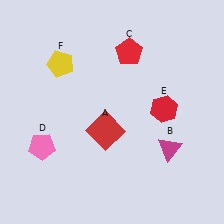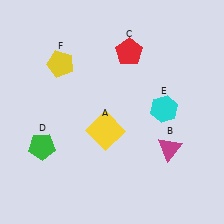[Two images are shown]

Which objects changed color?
A changed from red to yellow. D changed from pink to green. E changed from red to cyan.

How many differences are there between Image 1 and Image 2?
There are 3 differences between the two images.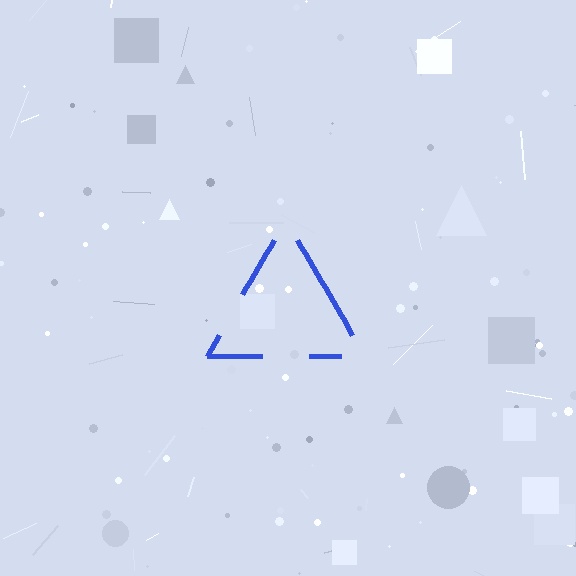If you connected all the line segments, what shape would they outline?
They would outline a triangle.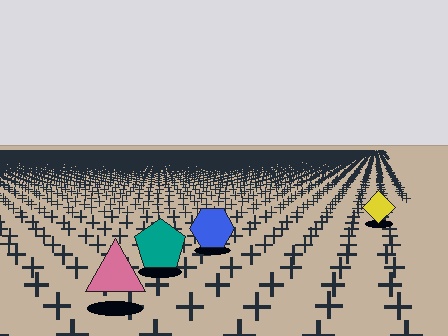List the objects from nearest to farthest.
From nearest to farthest: the pink triangle, the teal pentagon, the blue hexagon, the yellow diamond.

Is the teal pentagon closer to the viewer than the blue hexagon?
Yes. The teal pentagon is closer — you can tell from the texture gradient: the ground texture is coarser near it.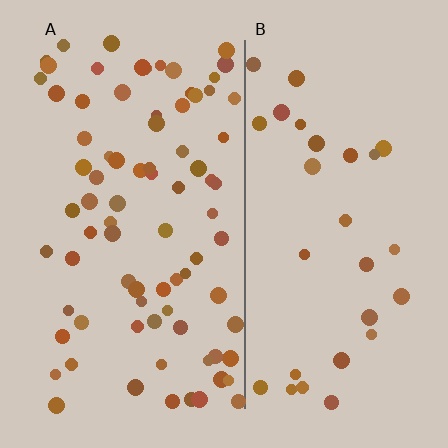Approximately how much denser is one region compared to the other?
Approximately 2.7× — region A over region B.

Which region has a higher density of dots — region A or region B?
A (the left).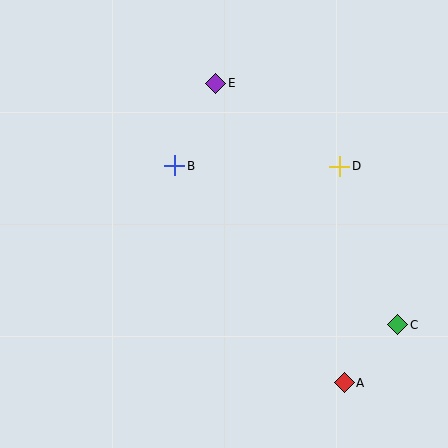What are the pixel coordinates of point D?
Point D is at (340, 166).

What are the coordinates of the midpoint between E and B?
The midpoint between E and B is at (195, 124).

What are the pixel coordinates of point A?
Point A is at (344, 383).